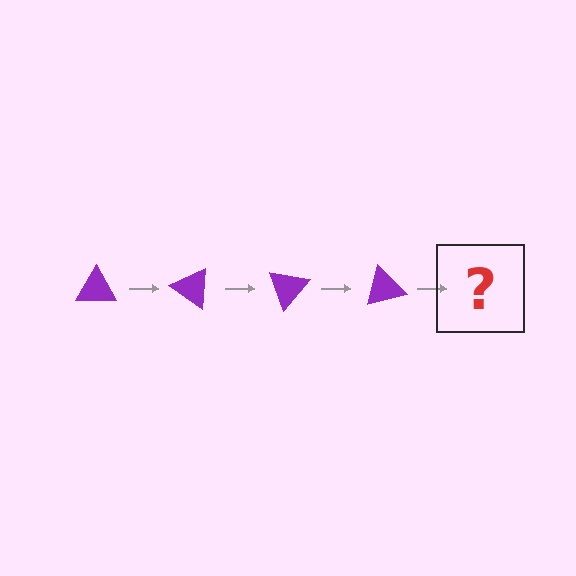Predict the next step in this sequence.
The next step is a purple triangle rotated 140 degrees.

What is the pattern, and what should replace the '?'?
The pattern is that the triangle rotates 35 degrees each step. The '?' should be a purple triangle rotated 140 degrees.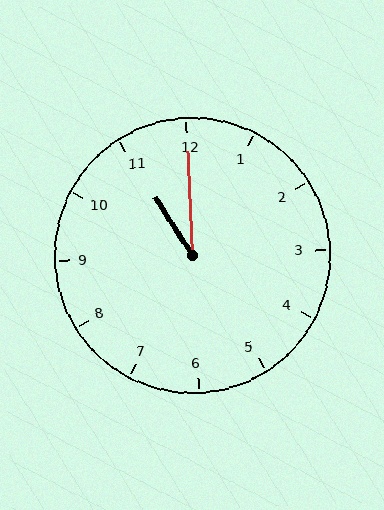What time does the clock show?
11:00.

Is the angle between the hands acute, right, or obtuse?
It is acute.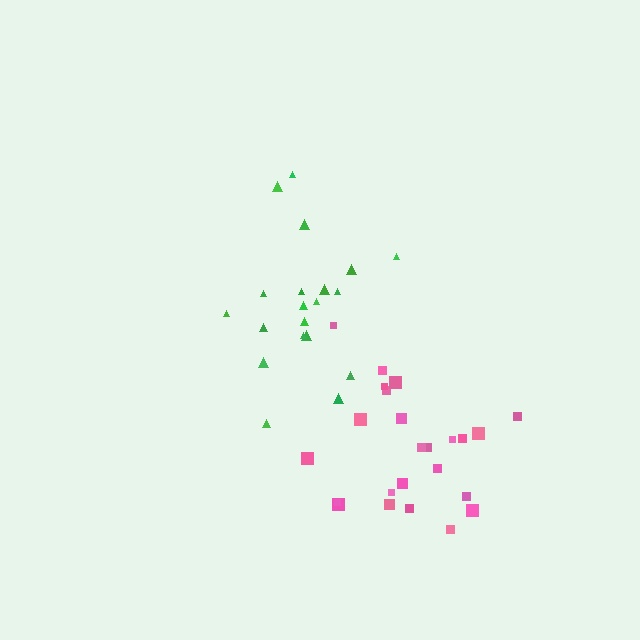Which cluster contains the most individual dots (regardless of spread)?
Pink (24).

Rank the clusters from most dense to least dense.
green, pink.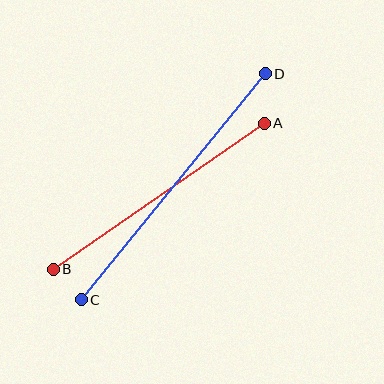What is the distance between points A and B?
The distance is approximately 257 pixels.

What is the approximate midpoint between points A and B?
The midpoint is at approximately (159, 196) pixels.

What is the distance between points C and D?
The distance is approximately 291 pixels.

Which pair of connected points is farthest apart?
Points C and D are farthest apart.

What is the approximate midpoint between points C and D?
The midpoint is at approximately (173, 187) pixels.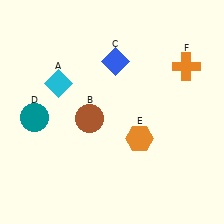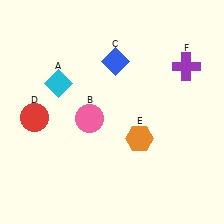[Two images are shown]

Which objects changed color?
B changed from brown to pink. D changed from teal to red. F changed from orange to purple.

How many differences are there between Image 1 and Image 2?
There are 3 differences between the two images.